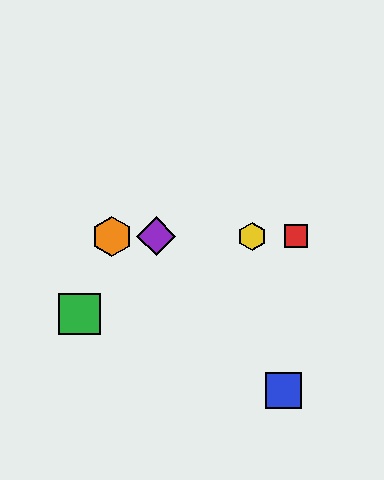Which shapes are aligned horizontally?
The red square, the yellow hexagon, the purple diamond, the orange hexagon are aligned horizontally.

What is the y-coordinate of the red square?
The red square is at y≈236.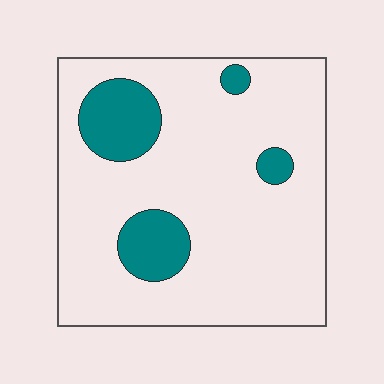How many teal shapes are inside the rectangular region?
4.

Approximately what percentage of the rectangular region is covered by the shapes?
Approximately 15%.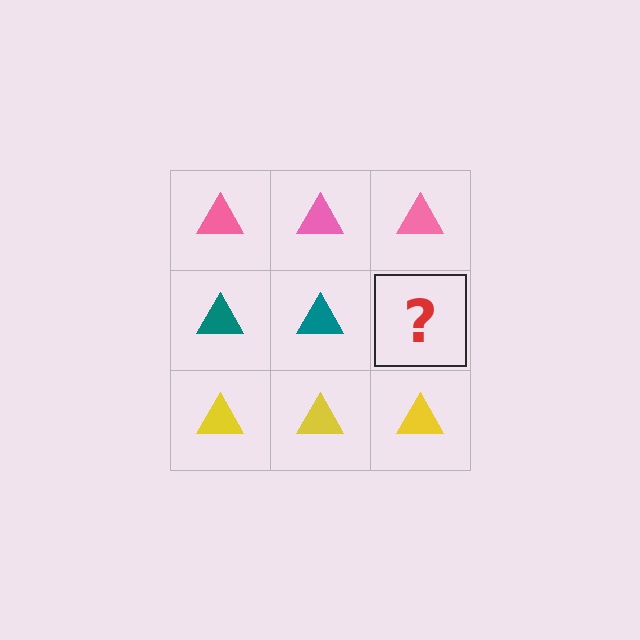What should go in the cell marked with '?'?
The missing cell should contain a teal triangle.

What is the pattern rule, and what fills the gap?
The rule is that each row has a consistent color. The gap should be filled with a teal triangle.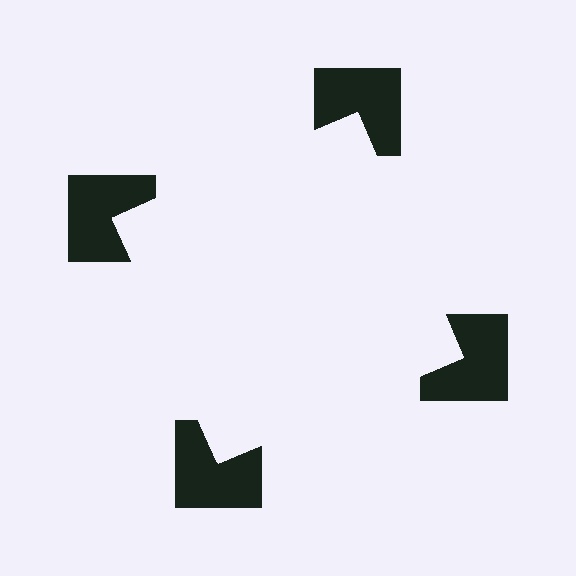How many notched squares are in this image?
There are 4 — one at each vertex of the illusory square.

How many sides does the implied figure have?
4 sides.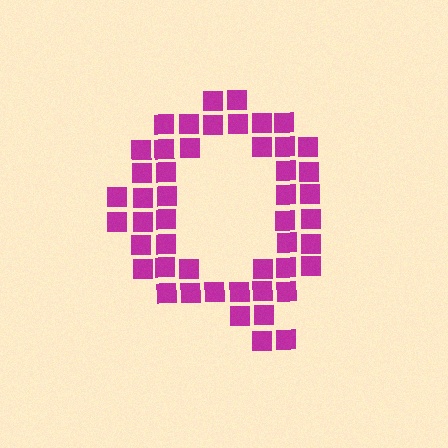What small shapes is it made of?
It is made of small squares.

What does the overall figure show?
The overall figure shows the letter Q.